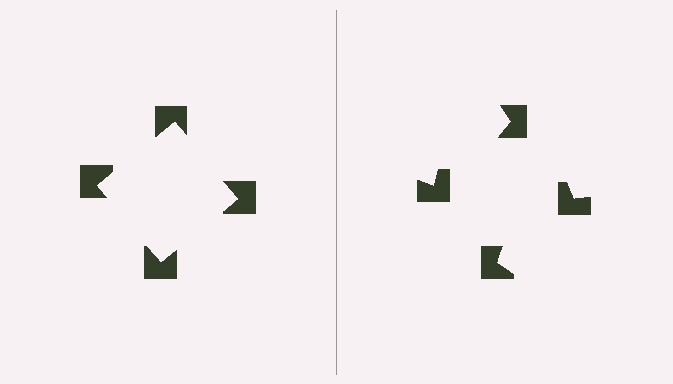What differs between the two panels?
The notched squares are positioned identically on both sides; only the wedge orientations differ. On the left they align to a square; on the right they are misaligned.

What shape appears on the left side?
An illusory square.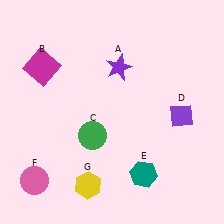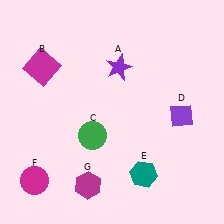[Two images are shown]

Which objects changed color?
F changed from pink to magenta. G changed from yellow to magenta.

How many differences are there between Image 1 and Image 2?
There are 2 differences between the two images.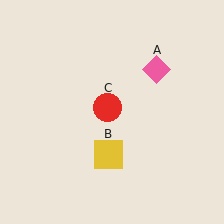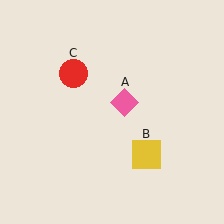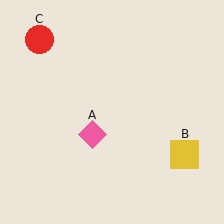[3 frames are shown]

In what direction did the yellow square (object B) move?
The yellow square (object B) moved right.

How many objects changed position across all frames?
3 objects changed position: pink diamond (object A), yellow square (object B), red circle (object C).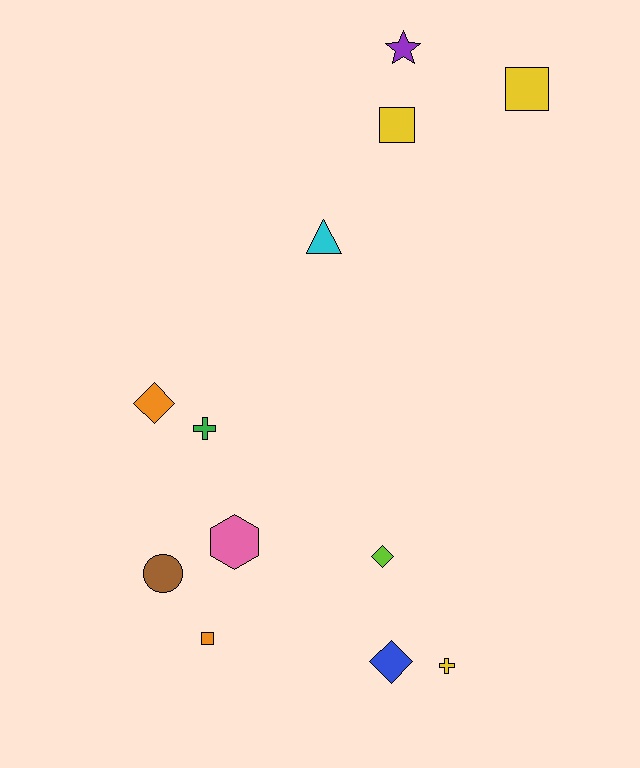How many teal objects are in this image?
There are no teal objects.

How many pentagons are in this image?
There are no pentagons.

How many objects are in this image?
There are 12 objects.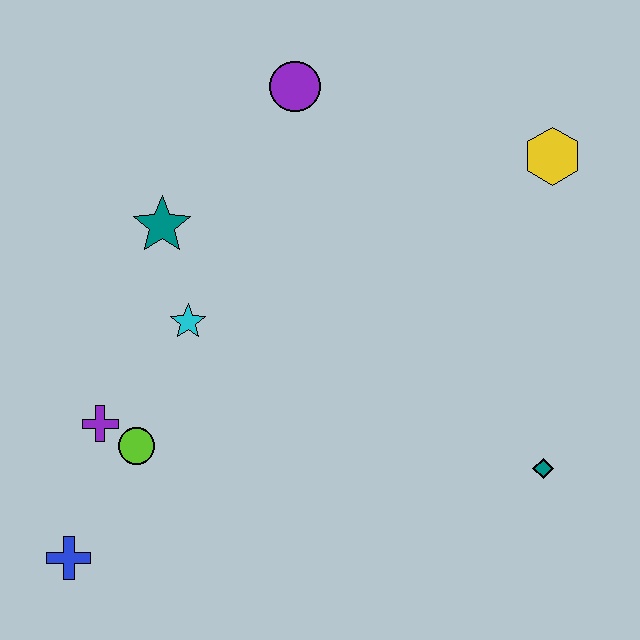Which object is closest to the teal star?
The cyan star is closest to the teal star.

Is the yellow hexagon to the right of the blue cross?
Yes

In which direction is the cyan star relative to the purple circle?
The cyan star is below the purple circle.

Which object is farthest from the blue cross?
The yellow hexagon is farthest from the blue cross.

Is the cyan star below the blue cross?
No